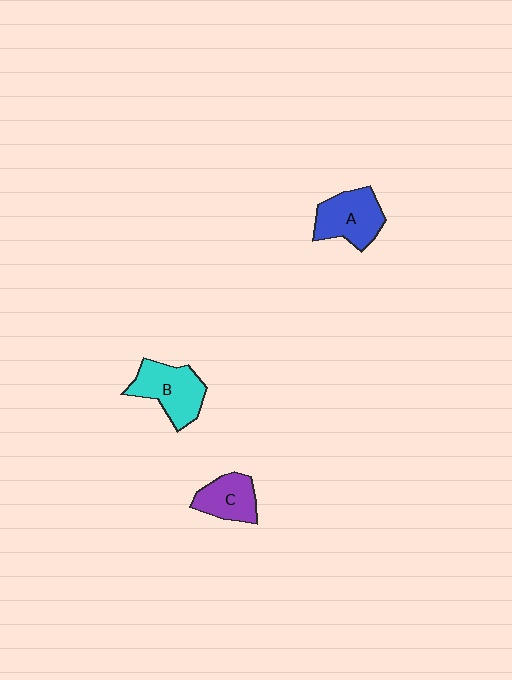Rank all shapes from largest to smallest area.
From largest to smallest: B (cyan), A (blue), C (purple).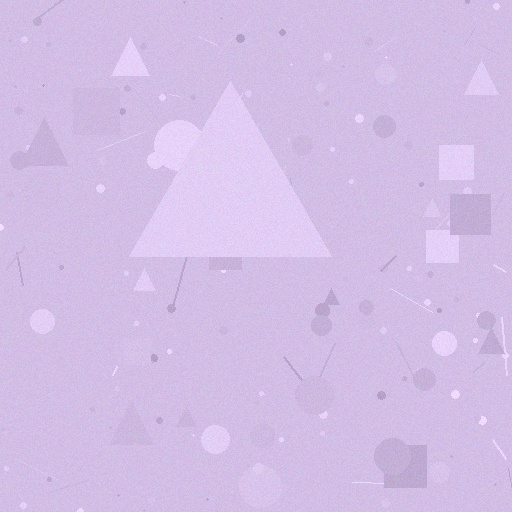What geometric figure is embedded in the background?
A triangle is embedded in the background.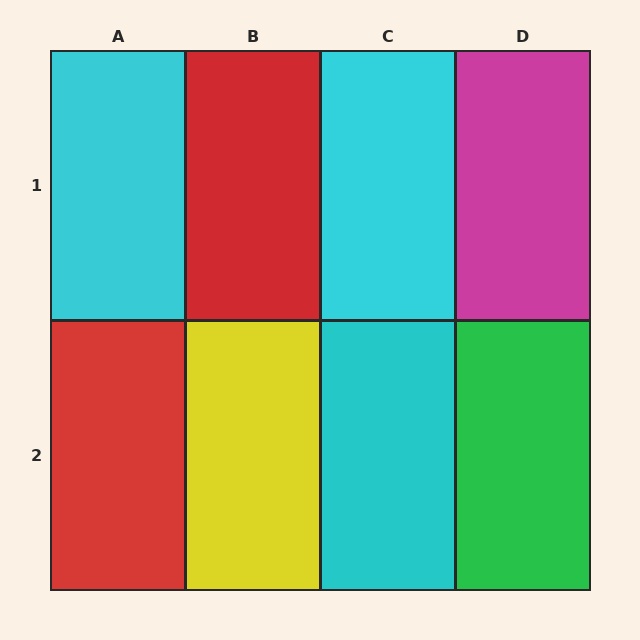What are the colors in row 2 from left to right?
Red, yellow, cyan, green.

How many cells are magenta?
1 cell is magenta.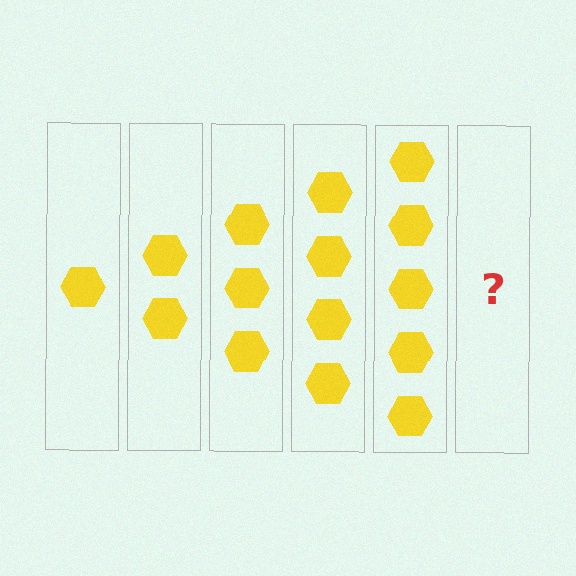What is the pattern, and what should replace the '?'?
The pattern is that each step adds one more hexagon. The '?' should be 6 hexagons.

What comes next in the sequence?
The next element should be 6 hexagons.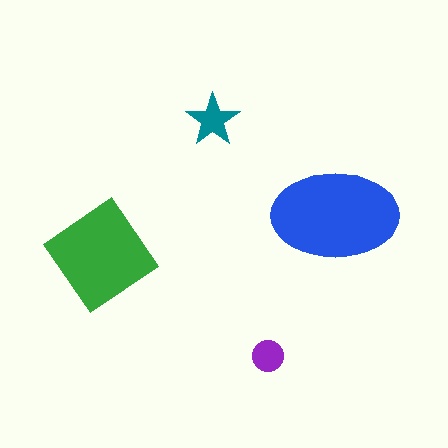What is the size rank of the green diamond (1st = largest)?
2nd.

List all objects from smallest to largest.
The purple circle, the teal star, the green diamond, the blue ellipse.